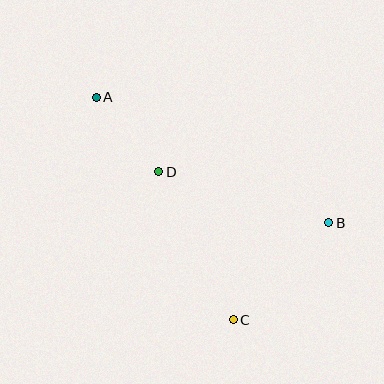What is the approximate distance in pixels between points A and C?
The distance between A and C is approximately 261 pixels.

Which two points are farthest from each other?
Points A and B are farthest from each other.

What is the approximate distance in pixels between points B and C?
The distance between B and C is approximately 136 pixels.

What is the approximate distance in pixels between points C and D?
The distance between C and D is approximately 166 pixels.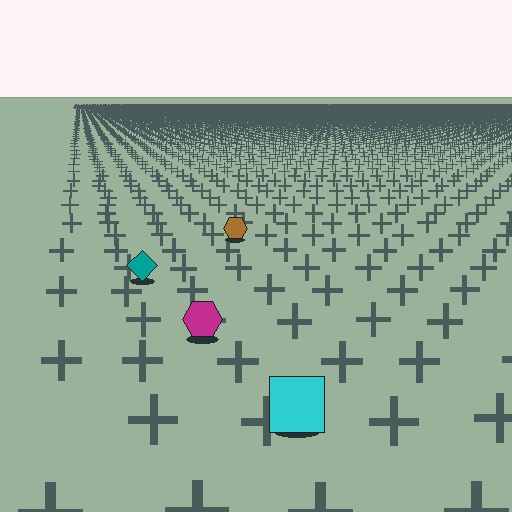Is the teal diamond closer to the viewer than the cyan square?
No. The cyan square is closer — you can tell from the texture gradient: the ground texture is coarser near it.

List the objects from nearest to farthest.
From nearest to farthest: the cyan square, the magenta hexagon, the teal diamond, the brown hexagon.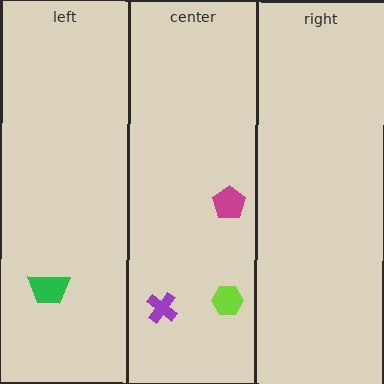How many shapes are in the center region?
3.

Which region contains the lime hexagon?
The center region.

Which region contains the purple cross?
The center region.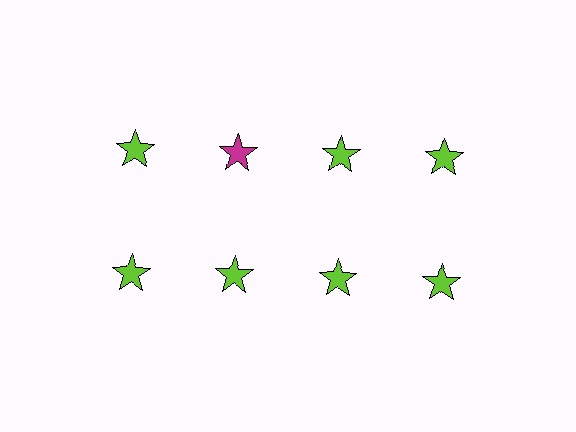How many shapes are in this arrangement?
There are 8 shapes arranged in a grid pattern.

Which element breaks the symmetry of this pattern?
The magenta star in the top row, second from left column breaks the symmetry. All other shapes are lime stars.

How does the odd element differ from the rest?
It has a different color: magenta instead of lime.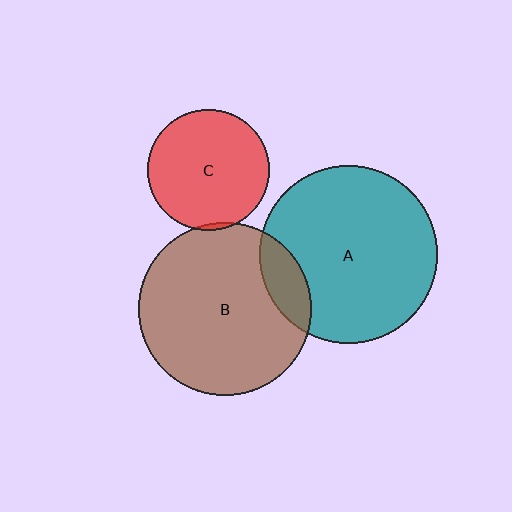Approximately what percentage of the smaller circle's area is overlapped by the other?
Approximately 15%.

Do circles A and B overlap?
Yes.